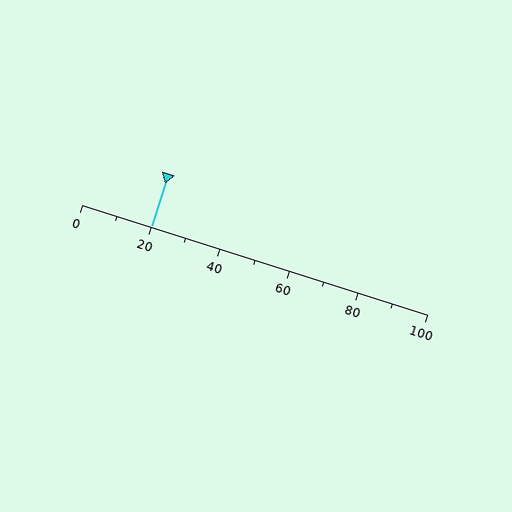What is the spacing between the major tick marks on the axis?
The major ticks are spaced 20 apart.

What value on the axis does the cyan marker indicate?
The marker indicates approximately 20.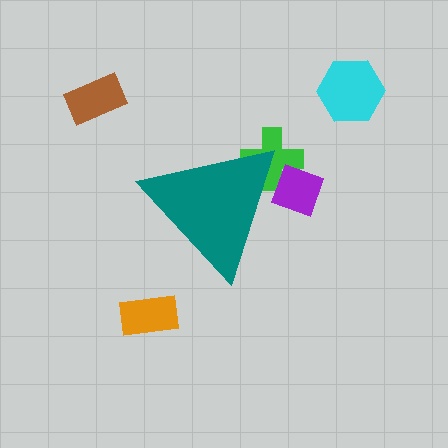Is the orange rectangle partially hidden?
No, the orange rectangle is fully visible.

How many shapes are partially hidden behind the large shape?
2 shapes are partially hidden.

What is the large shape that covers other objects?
A teal triangle.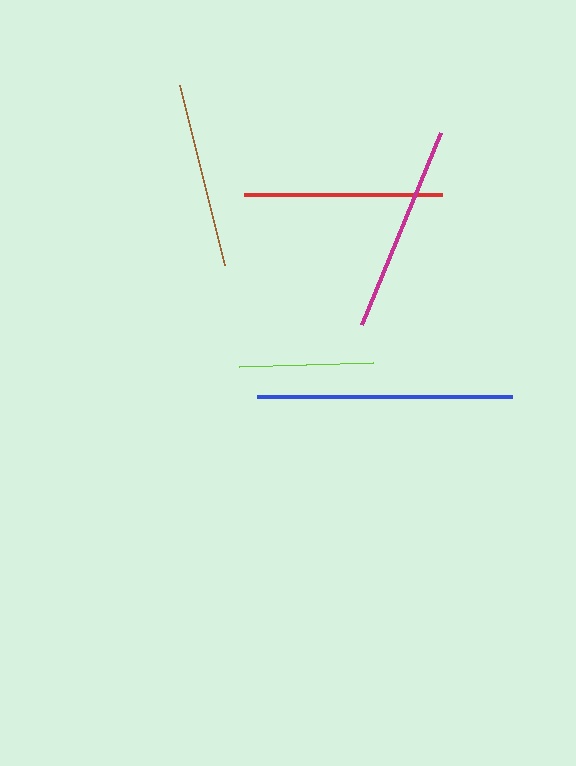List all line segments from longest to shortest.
From longest to shortest: blue, magenta, red, brown, lime.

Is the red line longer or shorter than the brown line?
The red line is longer than the brown line.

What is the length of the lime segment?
The lime segment is approximately 134 pixels long.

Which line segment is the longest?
The blue line is the longest at approximately 254 pixels.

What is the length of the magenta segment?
The magenta segment is approximately 208 pixels long.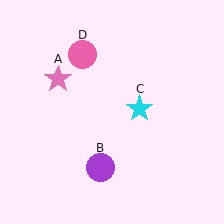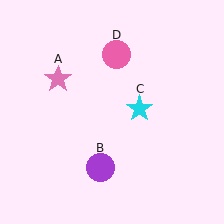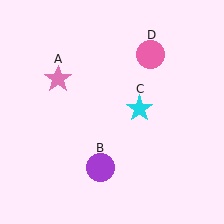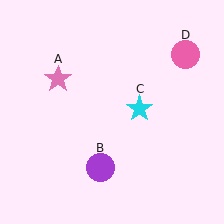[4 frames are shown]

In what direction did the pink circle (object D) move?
The pink circle (object D) moved right.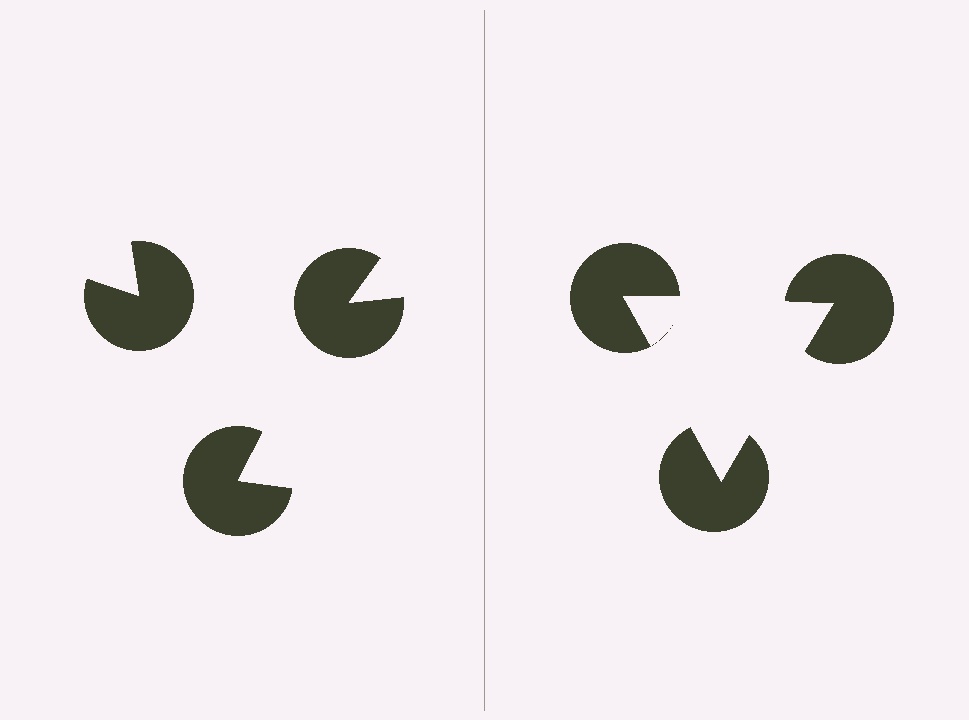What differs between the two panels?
The pac-man discs are positioned identically on both sides; only the wedge orientations differ. On the right they align to a triangle; on the left they are misaligned.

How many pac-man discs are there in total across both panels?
6 — 3 on each side.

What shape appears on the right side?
An illusory triangle.